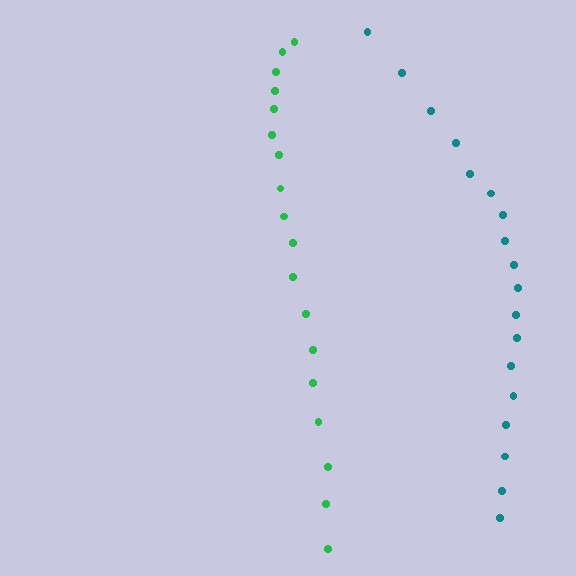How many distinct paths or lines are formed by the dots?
There are 2 distinct paths.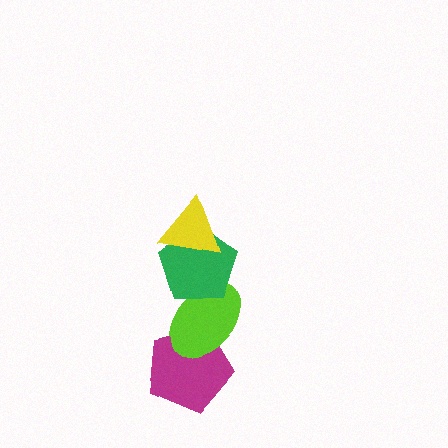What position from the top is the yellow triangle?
The yellow triangle is 1st from the top.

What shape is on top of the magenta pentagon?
The lime ellipse is on top of the magenta pentagon.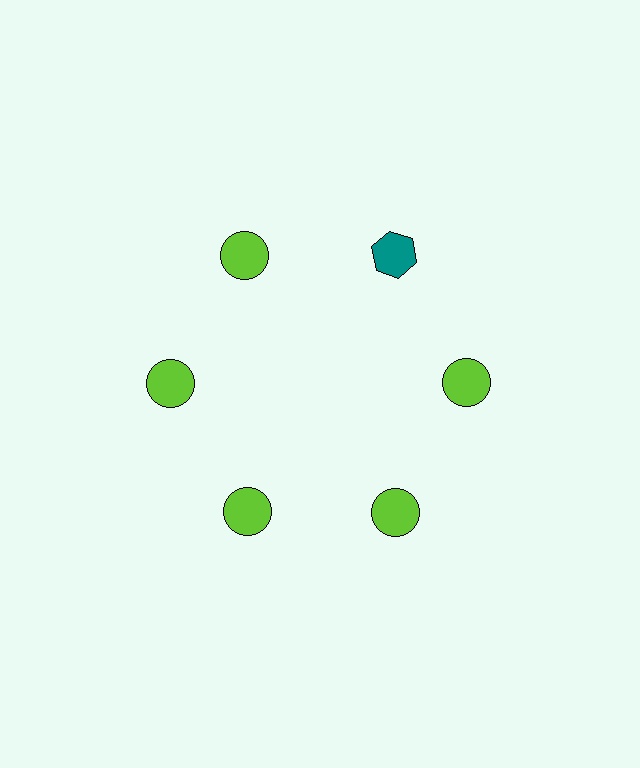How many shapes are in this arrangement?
There are 6 shapes arranged in a ring pattern.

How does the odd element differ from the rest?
It differs in both color (teal instead of lime) and shape (hexagon instead of circle).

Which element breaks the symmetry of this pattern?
The teal hexagon at roughly the 1 o'clock position breaks the symmetry. All other shapes are lime circles.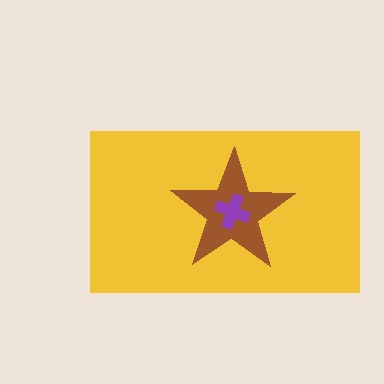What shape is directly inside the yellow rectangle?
The brown star.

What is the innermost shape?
The purple cross.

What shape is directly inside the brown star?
The purple cross.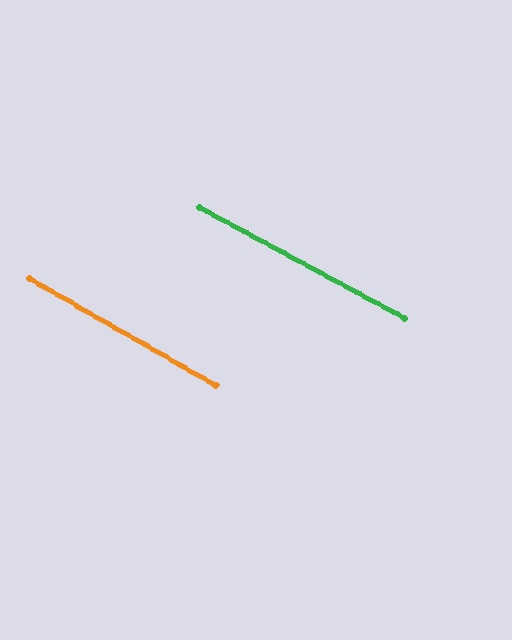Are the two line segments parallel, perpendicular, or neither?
Parallel — their directions differ by only 1.3°.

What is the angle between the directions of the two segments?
Approximately 1 degree.